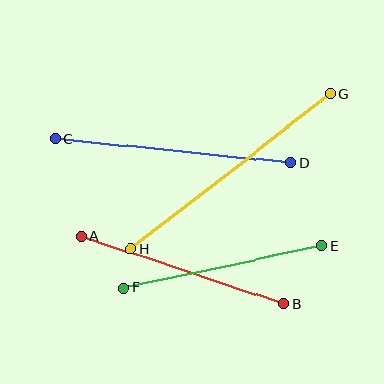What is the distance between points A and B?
The distance is approximately 213 pixels.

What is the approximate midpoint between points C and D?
The midpoint is at approximately (173, 151) pixels.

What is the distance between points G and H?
The distance is approximately 253 pixels.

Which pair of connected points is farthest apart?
Points G and H are farthest apart.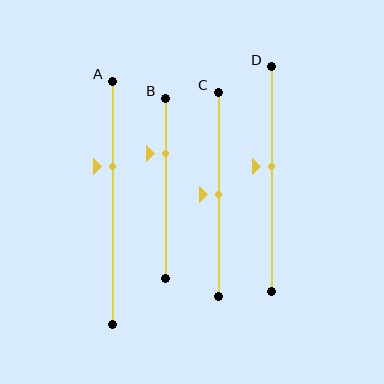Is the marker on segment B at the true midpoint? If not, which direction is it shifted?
No, the marker on segment B is shifted upward by about 19% of the segment length.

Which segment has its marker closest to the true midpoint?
Segment C has its marker closest to the true midpoint.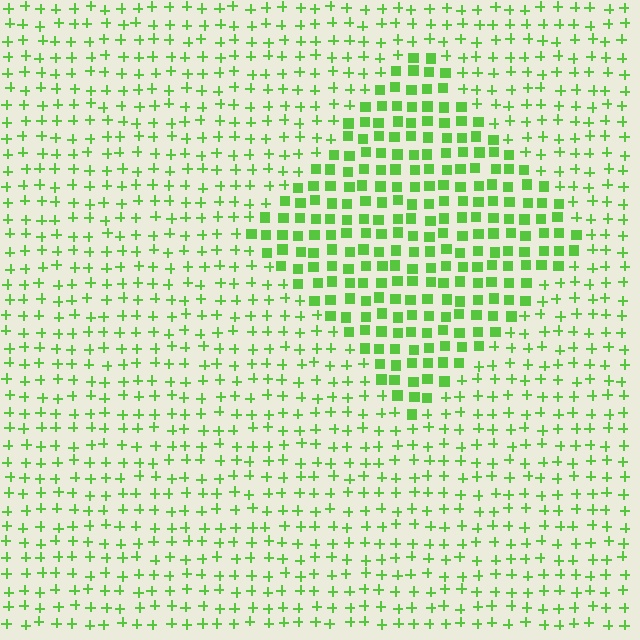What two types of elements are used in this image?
The image uses squares inside the diamond region and plus signs outside it.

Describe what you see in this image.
The image is filled with small lime elements arranged in a uniform grid. A diamond-shaped region contains squares, while the surrounding area contains plus signs. The boundary is defined purely by the change in element shape.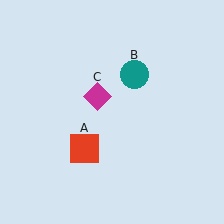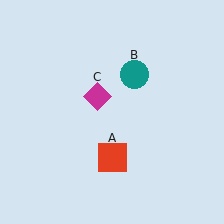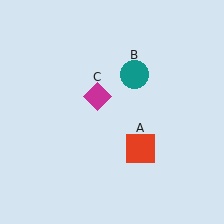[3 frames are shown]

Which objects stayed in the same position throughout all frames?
Teal circle (object B) and magenta diamond (object C) remained stationary.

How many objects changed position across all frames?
1 object changed position: red square (object A).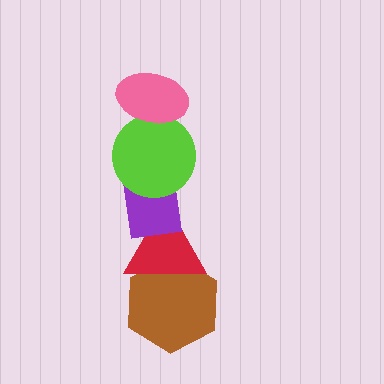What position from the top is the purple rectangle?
The purple rectangle is 3rd from the top.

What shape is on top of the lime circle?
The pink ellipse is on top of the lime circle.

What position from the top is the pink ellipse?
The pink ellipse is 1st from the top.